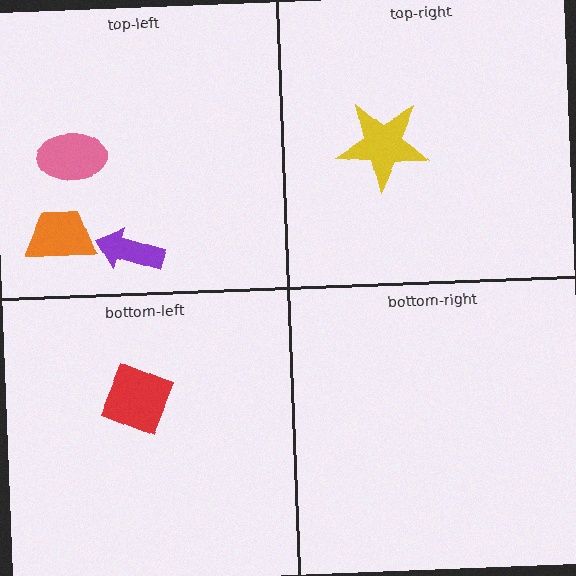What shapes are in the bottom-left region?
The red diamond.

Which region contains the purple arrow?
The top-left region.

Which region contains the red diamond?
The bottom-left region.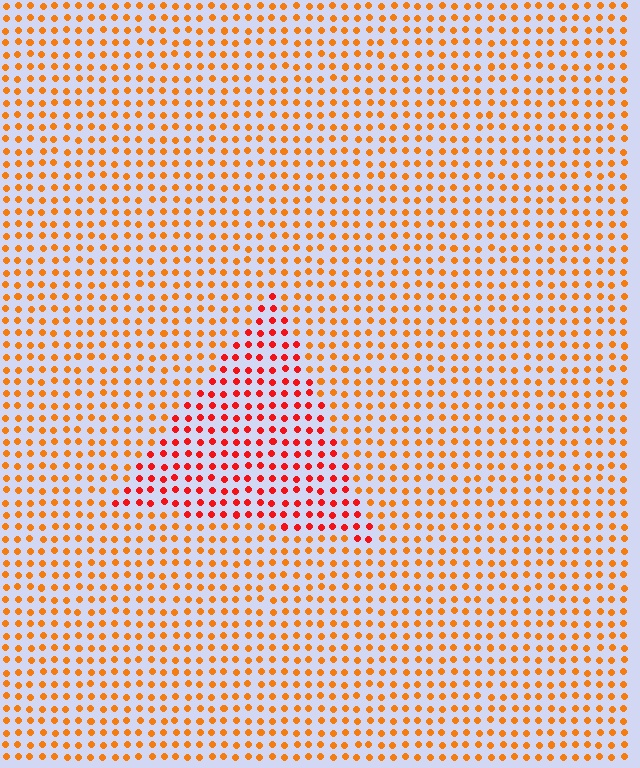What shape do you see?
I see a triangle.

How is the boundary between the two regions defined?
The boundary is defined purely by a slight shift in hue (about 30 degrees). Spacing, size, and orientation are identical on both sides.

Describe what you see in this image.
The image is filled with small orange elements in a uniform arrangement. A triangle-shaped region is visible where the elements are tinted to a slightly different hue, forming a subtle color boundary.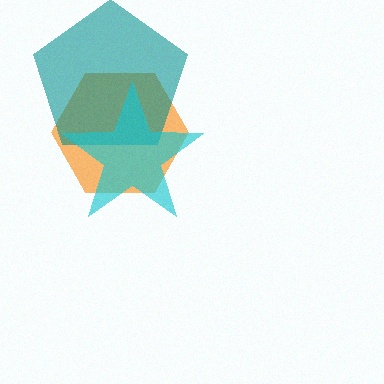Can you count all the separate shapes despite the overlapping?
Yes, there are 3 separate shapes.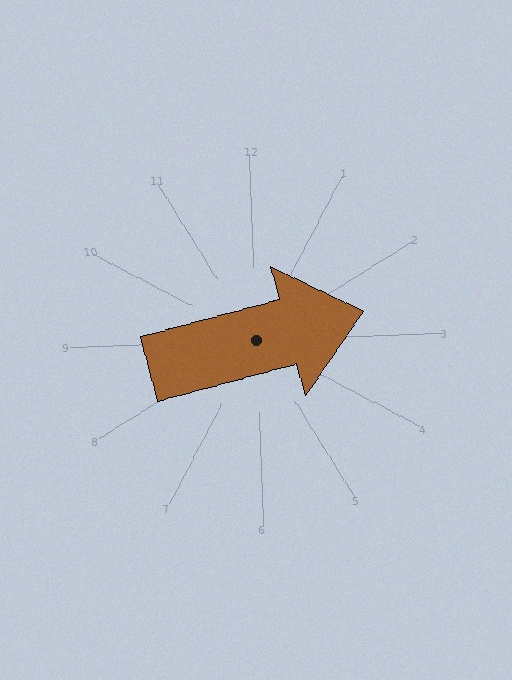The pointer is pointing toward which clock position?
Roughly 3 o'clock.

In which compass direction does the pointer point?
East.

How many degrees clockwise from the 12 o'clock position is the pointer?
Approximately 77 degrees.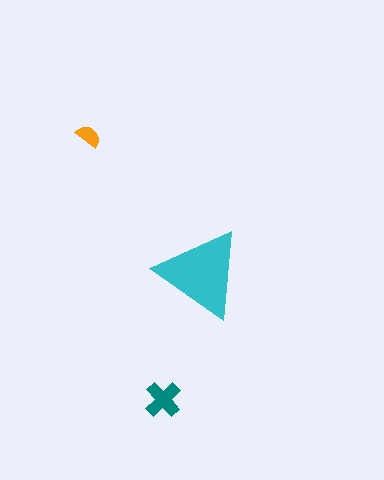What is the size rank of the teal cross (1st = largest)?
2nd.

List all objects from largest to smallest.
The cyan triangle, the teal cross, the orange semicircle.